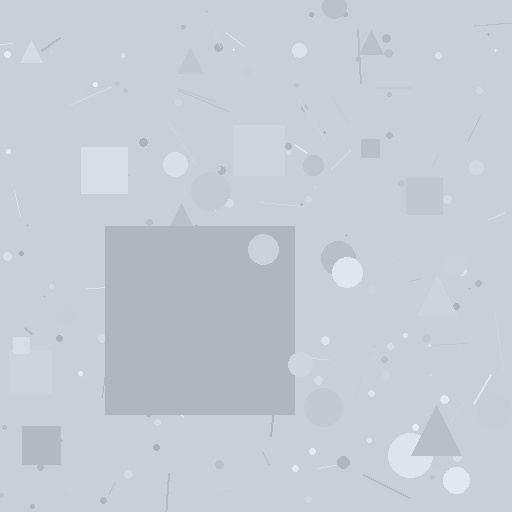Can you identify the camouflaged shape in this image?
The camouflaged shape is a square.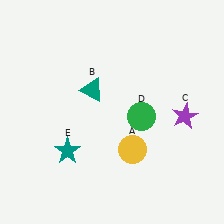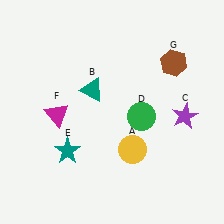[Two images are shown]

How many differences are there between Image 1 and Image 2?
There are 2 differences between the two images.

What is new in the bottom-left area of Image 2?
A magenta triangle (F) was added in the bottom-left area of Image 2.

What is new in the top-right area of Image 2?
A brown hexagon (G) was added in the top-right area of Image 2.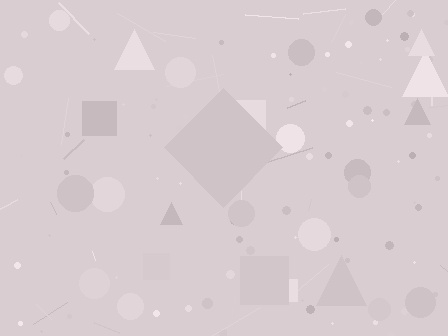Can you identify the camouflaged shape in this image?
The camouflaged shape is a diamond.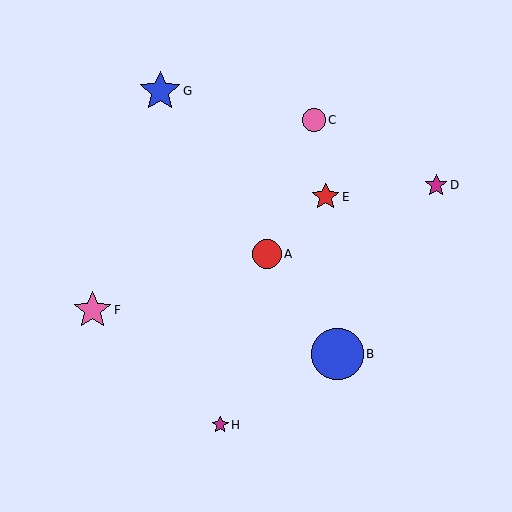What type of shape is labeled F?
Shape F is a pink star.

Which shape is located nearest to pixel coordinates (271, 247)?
The red circle (labeled A) at (267, 254) is nearest to that location.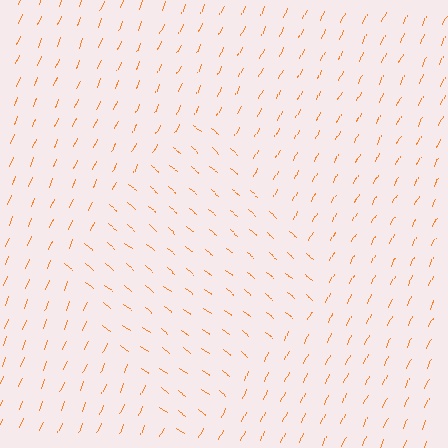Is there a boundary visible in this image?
Yes, there is a texture boundary formed by a change in line orientation.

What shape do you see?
I see a diamond.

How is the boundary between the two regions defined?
The boundary is defined purely by a change in line orientation (approximately 77 degrees difference). All lines are the same color and thickness.